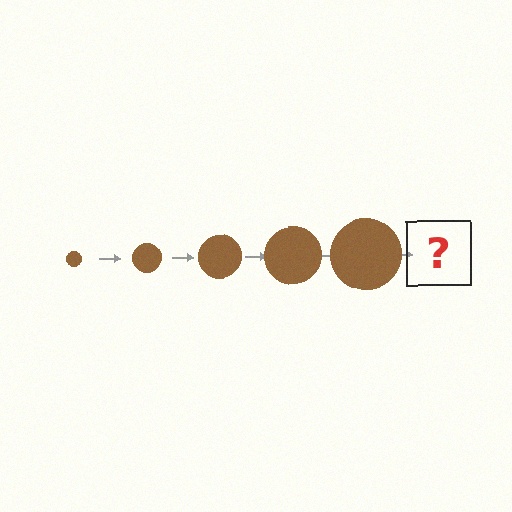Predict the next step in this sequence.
The next step is a brown circle, larger than the previous one.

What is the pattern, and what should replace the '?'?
The pattern is that the circle gets progressively larger each step. The '?' should be a brown circle, larger than the previous one.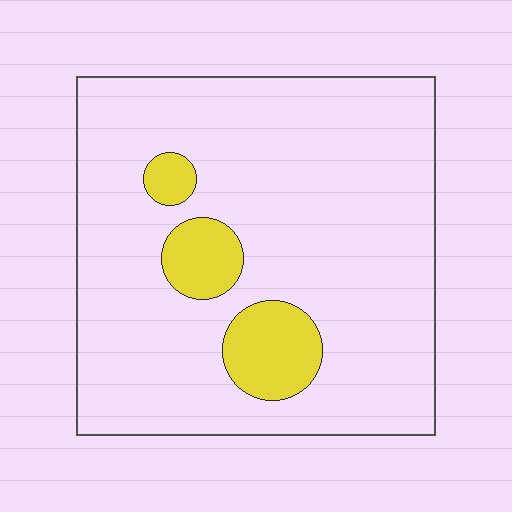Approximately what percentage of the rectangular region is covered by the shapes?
Approximately 10%.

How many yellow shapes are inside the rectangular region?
3.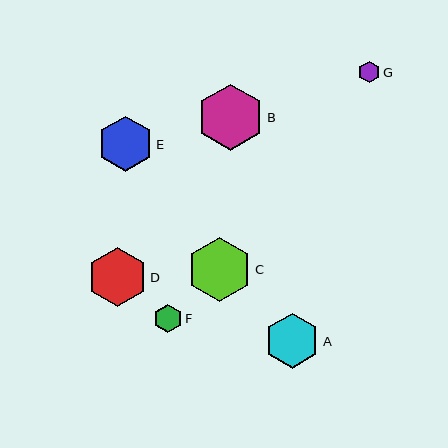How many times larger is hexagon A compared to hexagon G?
Hexagon A is approximately 2.6 times the size of hexagon G.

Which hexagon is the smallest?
Hexagon G is the smallest with a size of approximately 21 pixels.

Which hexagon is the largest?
Hexagon B is the largest with a size of approximately 67 pixels.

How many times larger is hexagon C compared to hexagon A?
Hexagon C is approximately 1.2 times the size of hexagon A.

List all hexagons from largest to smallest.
From largest to smallest: B, C, D, E, A, F, G.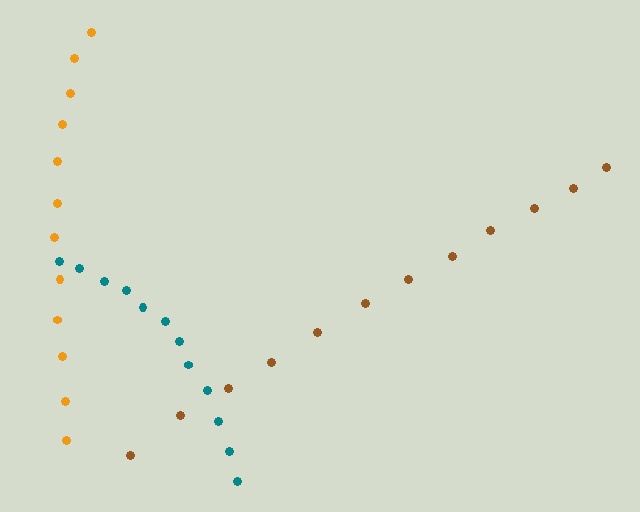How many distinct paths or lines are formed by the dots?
There are 3 distinct paths.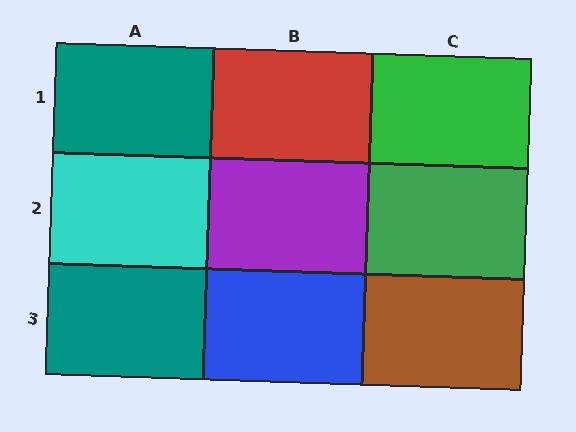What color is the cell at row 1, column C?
Green.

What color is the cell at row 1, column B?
Red.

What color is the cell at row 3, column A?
Teal.